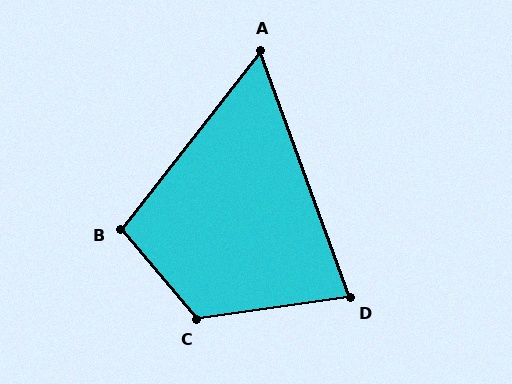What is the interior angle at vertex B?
Approximately 101 degrees (obtuse).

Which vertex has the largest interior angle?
C, at approximately 122 degrees.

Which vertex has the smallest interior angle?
A, at approximately 58 degrees.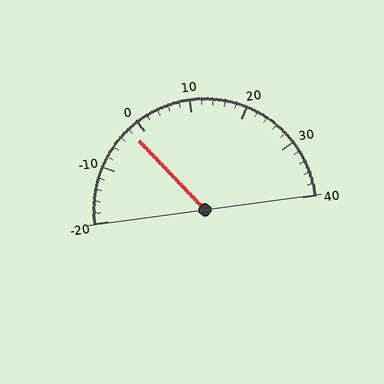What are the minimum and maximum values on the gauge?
The gauge ranges from -20 to 40.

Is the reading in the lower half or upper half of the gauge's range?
The reading is in the lower half of the range (-20 to 40).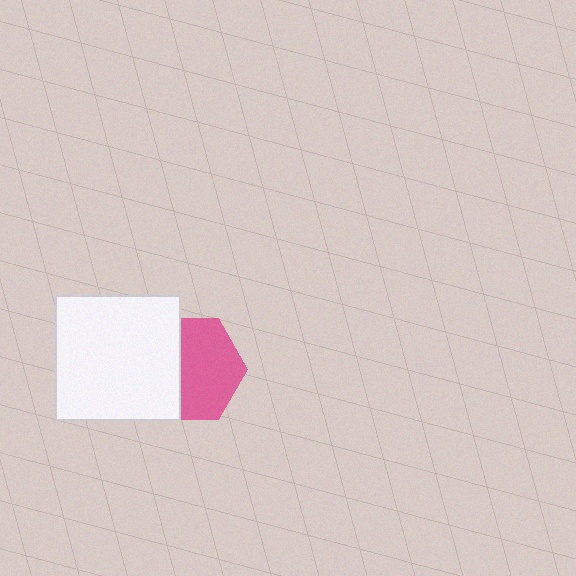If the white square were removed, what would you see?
You would see the complete pink hexagon.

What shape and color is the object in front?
The object in front is a white square.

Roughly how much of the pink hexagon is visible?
About half of it is visible (roughly 59%).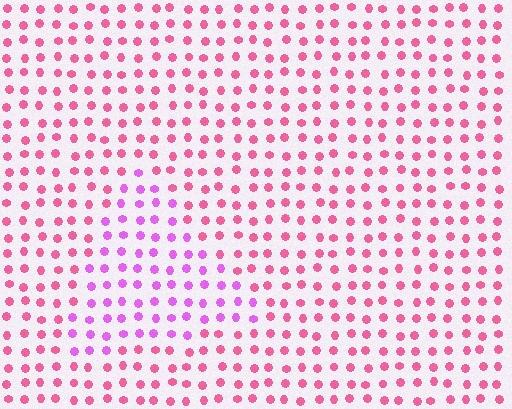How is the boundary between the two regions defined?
The boundary is defined purely by a slight shift in hue (about 39 degrees). Spacing, size, and orientation are identical on both sides.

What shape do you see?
I see a triangle.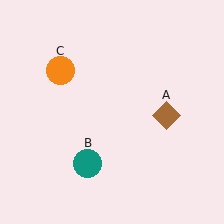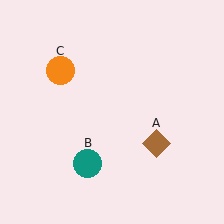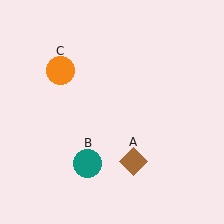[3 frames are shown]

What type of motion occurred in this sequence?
The brown diamond (object A) rotated clockwise around the center of the scene.